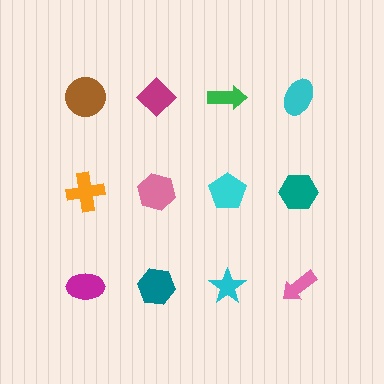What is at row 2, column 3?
A cyan pentagon.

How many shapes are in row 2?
4 shapes.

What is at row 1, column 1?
A brown circle.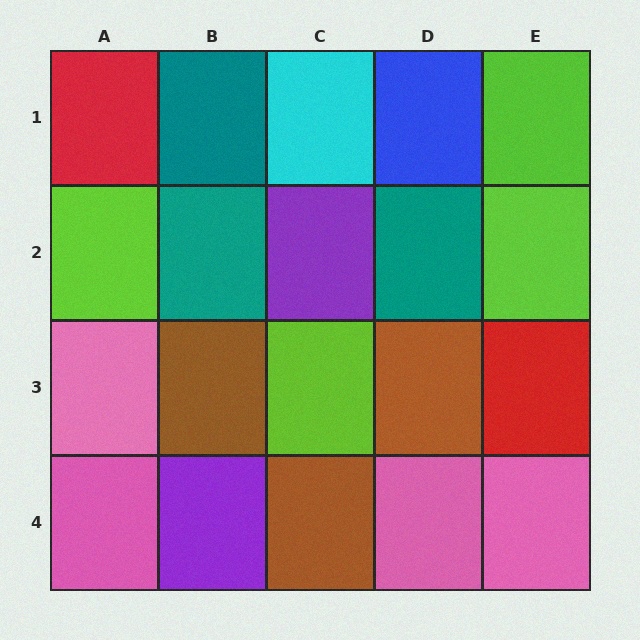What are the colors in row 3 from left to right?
Pink, brown, lime, brown, red.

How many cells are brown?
3 cells are brown.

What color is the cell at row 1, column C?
Cyan.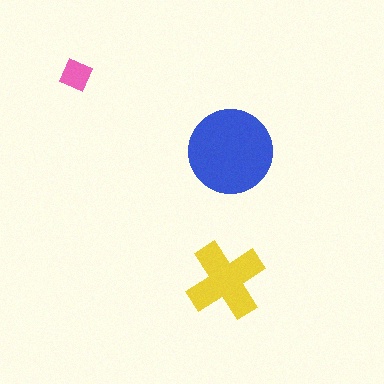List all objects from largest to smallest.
The blue circle, the yellow cross, the pink diamond.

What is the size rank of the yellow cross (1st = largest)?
2nd.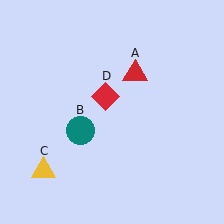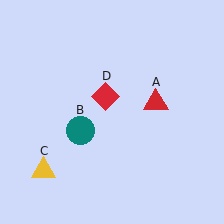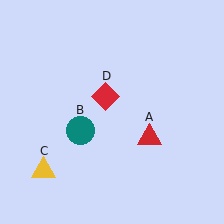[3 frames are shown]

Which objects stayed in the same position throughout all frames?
Teal circle (object B) and yellow triangle (object C) and red diamond (object D) remained stationary.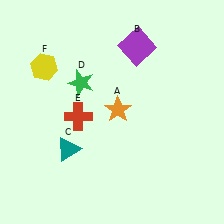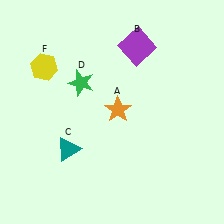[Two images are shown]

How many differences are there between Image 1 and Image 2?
There is 1 difference between the two images.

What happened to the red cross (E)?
The red cross (E) was removed in Image 2. It was in the bottom-left area of Image 1.